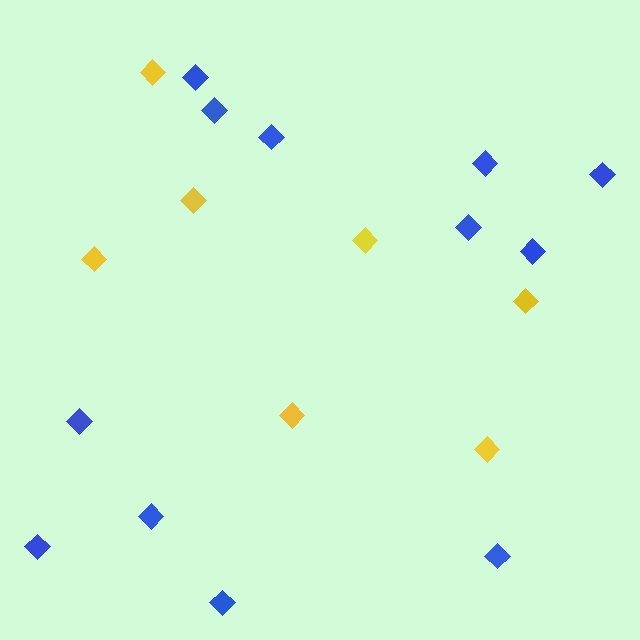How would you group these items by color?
There are 2 groups: one group of yellow diamonds (7) and one group of blue diamonds (12).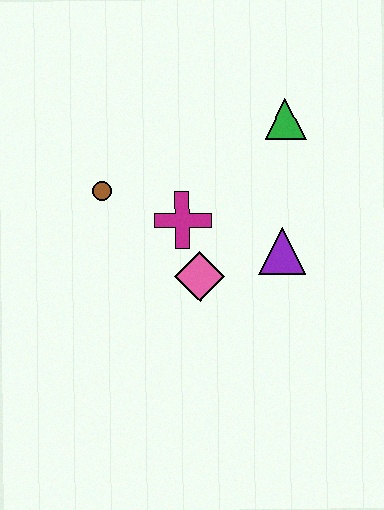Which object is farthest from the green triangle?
The brown circle is farthest from the green triangle.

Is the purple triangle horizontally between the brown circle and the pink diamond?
No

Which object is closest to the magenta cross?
The pink diamond is closest to the magenta cross.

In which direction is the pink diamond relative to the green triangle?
The pink diamond is below the green triangle.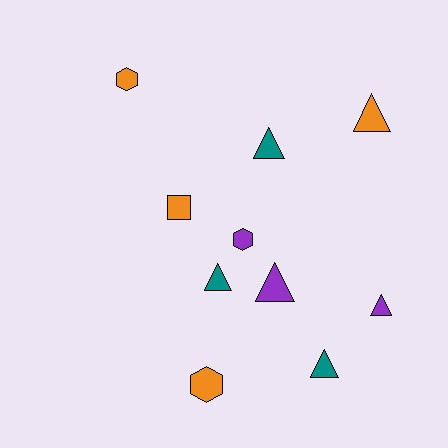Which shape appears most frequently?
Triangle, with 6 objects.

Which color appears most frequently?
Orange, with 4 objects.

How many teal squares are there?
There are no teal squares.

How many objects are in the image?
There are 10 objects.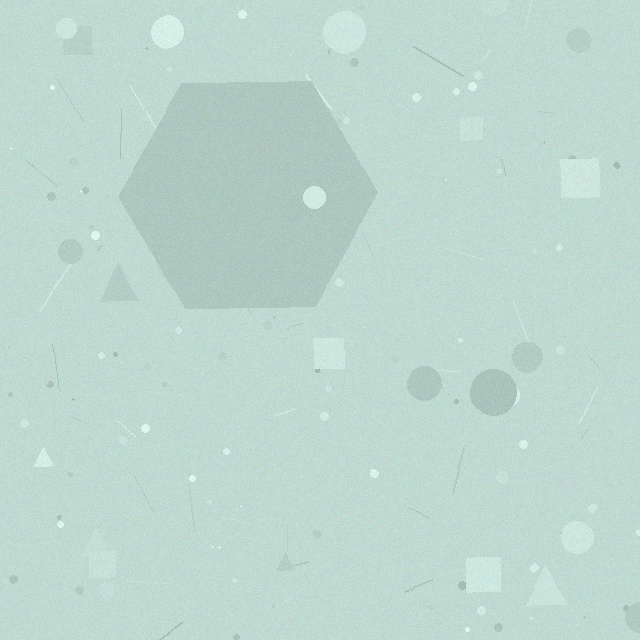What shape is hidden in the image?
A hexagon is hidden in the image.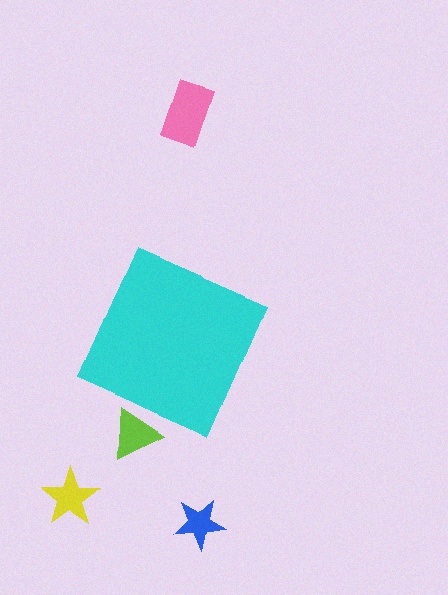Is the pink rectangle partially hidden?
No, the pink rectangle is fully visible.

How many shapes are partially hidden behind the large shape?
1 shape is partially hidden.